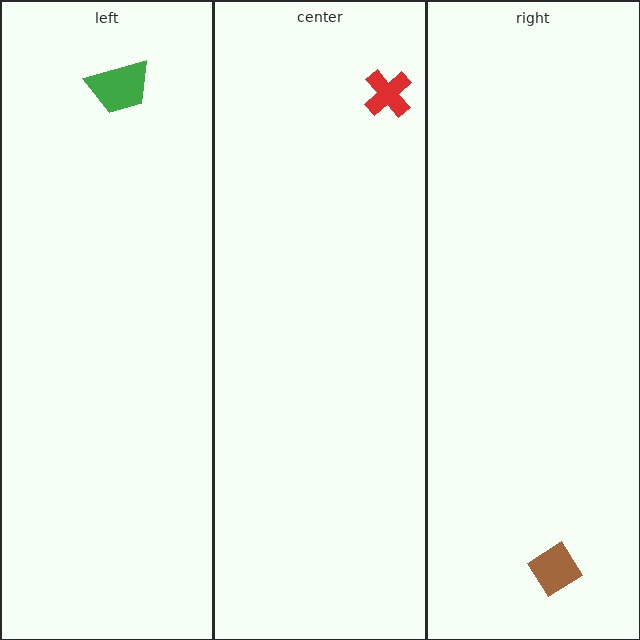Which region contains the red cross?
The center region.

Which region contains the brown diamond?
The right region.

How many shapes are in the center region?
1.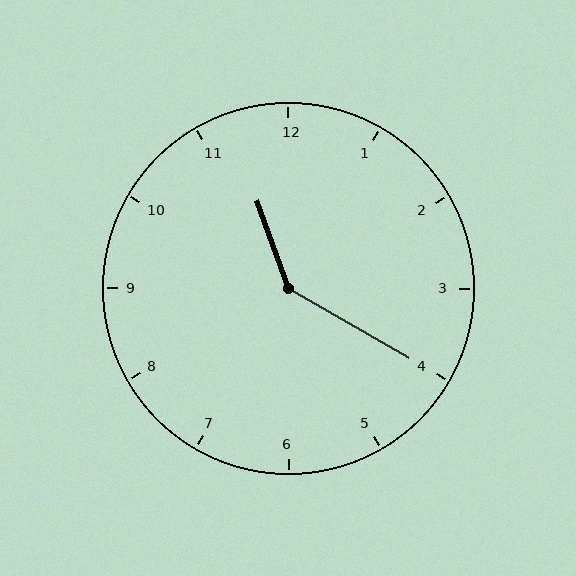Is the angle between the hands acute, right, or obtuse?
It is obtuse.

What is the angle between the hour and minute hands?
Approximately 140 degrees.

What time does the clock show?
11:20.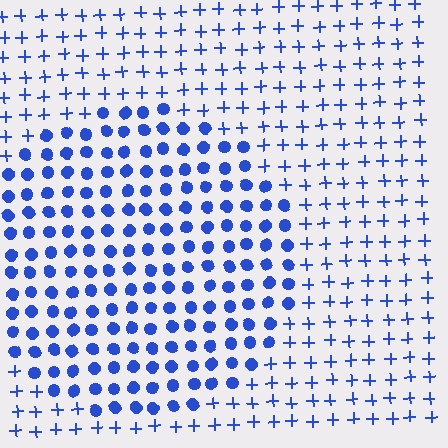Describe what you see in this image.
The image is filled with small blue elements arranged in a uniform grid. A circle-shaped region contains circles, while the surrounding area contains plus signs. The boundary is defined purely by the change in element shape.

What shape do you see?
I see a circle.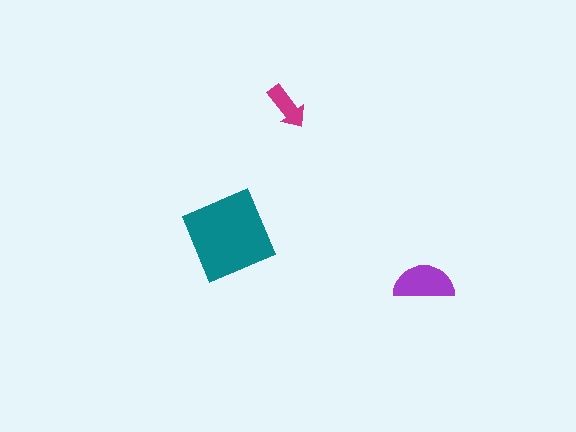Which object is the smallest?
The magenta arrow.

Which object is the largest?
The teal diamond.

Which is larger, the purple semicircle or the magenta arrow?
The purple semicircle.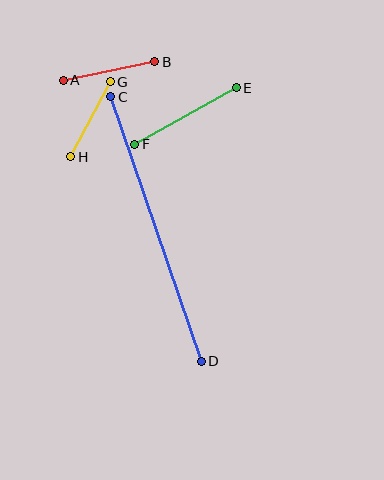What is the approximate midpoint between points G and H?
The midpoint is at approximately (91, 119) pixels.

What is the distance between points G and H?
The distance is approximately 85 pixels.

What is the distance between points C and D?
The distance is approximately 279 pixels.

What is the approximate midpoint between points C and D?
The midpoint is at approximately (156, 229) pixels.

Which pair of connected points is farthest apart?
Points C and D are farthest apart.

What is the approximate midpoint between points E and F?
The midpoint is at approximately (186, 116) pixels.